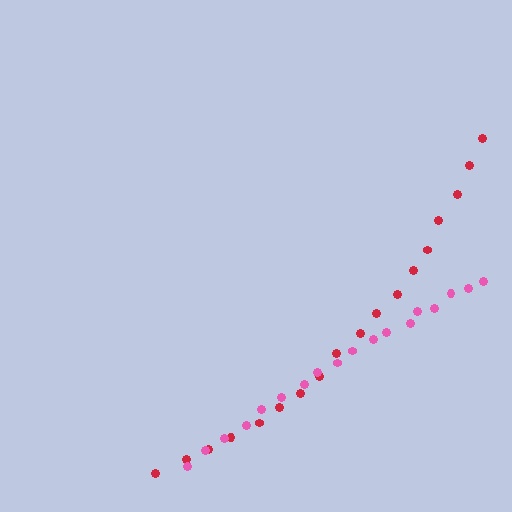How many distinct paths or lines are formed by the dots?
There are 2 distinct paths.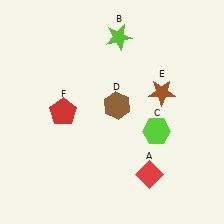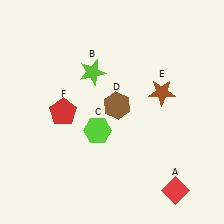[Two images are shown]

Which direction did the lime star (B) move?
The lime star (B) moved down.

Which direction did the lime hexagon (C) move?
The lime hexagon (C) moved left.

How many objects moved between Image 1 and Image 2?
3 objects moved between the two images.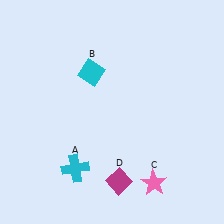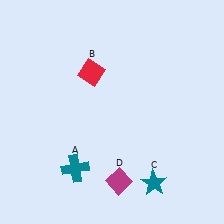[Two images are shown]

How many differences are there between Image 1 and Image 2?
There are 3 differences between the two images.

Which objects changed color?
A changed from cyan to teal. B changed from cyan to red. C changed from pink to teal.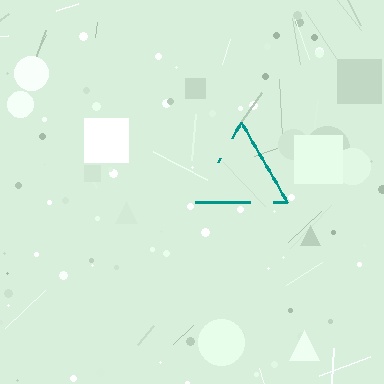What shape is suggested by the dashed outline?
The dashed outline suggests a triangle.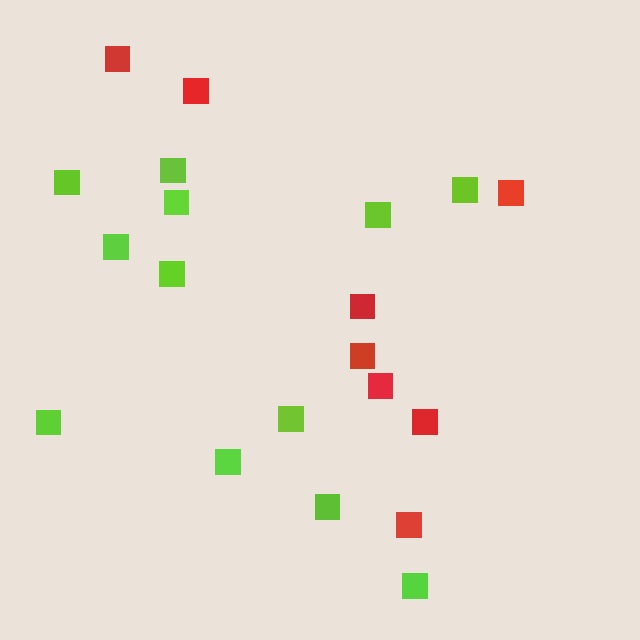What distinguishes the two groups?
There are 2 groups: one group of red squares (8) and one group of lime squares (12).